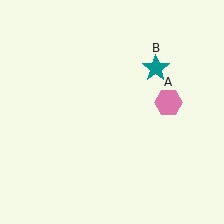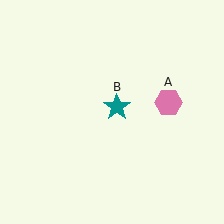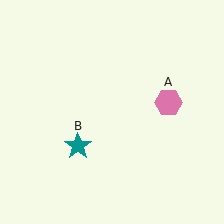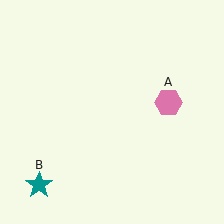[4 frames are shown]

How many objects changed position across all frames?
1 object changed position: teal star (object B).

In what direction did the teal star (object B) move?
The teal star (object B) moved down and to the left.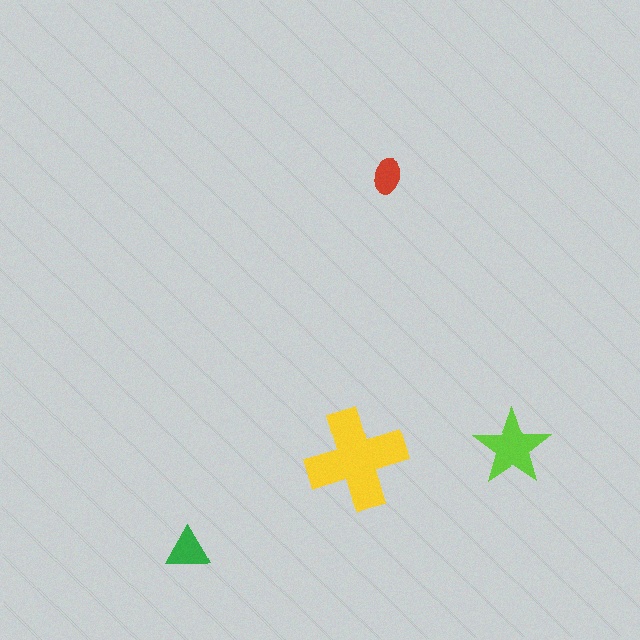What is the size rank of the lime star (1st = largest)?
2nd.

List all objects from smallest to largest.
The red ellipse, the green triangle, the lime star, the yellow cross.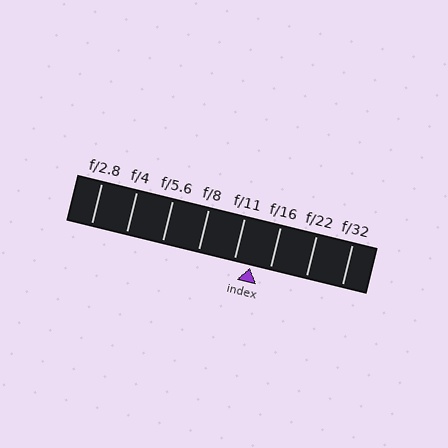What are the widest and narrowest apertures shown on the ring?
The widest aperture shown is f/2.8 and the narrowest is f/32.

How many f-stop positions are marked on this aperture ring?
There are 8 f-stop positions marked.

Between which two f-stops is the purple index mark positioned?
The index mark is between f/11 and f/16.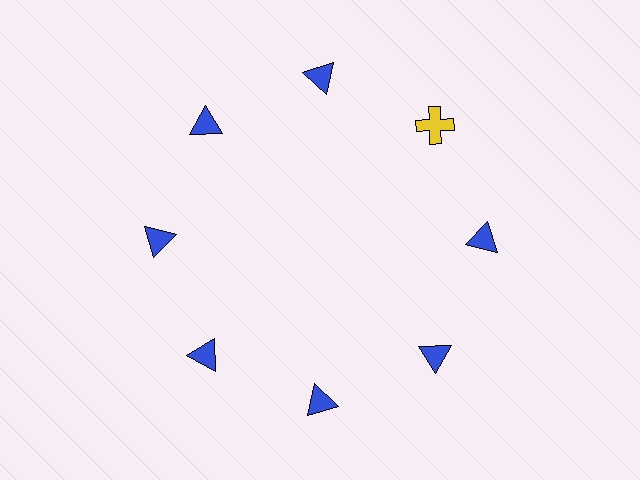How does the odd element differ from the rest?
It differs in both color (yellow instead of blue) and shape (cross instead of triangle).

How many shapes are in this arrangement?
There are 8 shapes arranged in a ring pattern.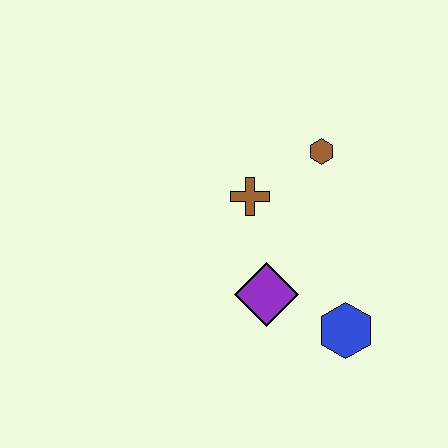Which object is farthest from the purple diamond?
The brown hexagon is farthest from the purple diamond.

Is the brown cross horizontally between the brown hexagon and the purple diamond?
No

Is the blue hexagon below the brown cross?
Yes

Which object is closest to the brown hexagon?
The brown cross is closest to the brown hexagon.